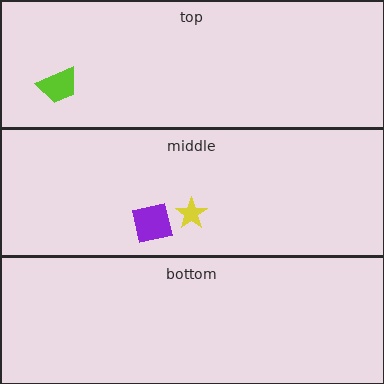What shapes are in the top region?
The lime trapezoid.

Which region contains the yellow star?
The middle region.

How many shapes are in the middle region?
2.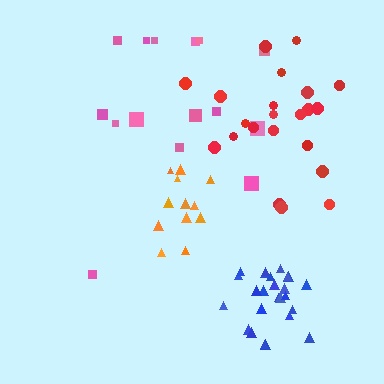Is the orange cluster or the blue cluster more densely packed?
Blue.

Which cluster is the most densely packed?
Blue.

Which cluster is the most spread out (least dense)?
Pink.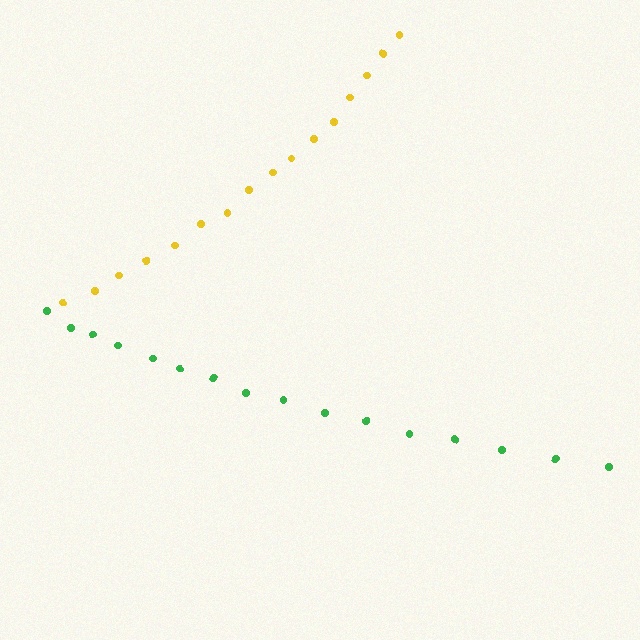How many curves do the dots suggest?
There are 2 distinct paths.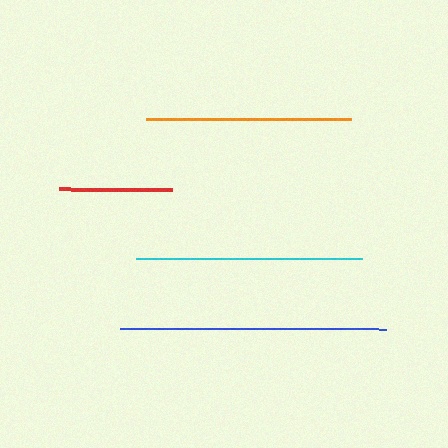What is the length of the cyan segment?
The cyan segment is approximately 226 pixels long.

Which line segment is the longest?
The blue line is the longest at approximately 266 pixels.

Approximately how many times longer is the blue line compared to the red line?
The blue line is approximately 2.4 times the length of the red line.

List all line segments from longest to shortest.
From longest to shortest: blue, cyan, orange, red.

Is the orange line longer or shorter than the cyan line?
The cyan line is longer than the orange line.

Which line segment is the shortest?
The red line is the shortest at approximately 113 pixels.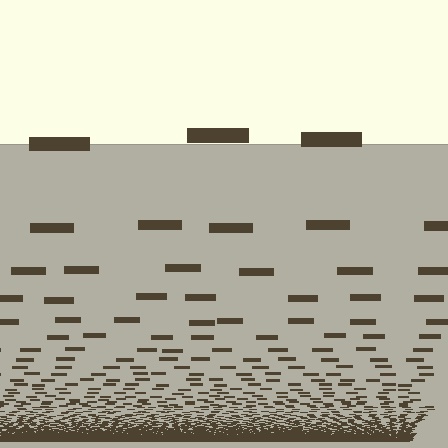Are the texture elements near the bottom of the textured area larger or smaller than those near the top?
Smaller. The gradient is inverted — elements near the bottom are smaller and denser.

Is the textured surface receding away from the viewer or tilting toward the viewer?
The surface appears to tilt toward the viewer. Texture elements get larger and sparser toward the top.